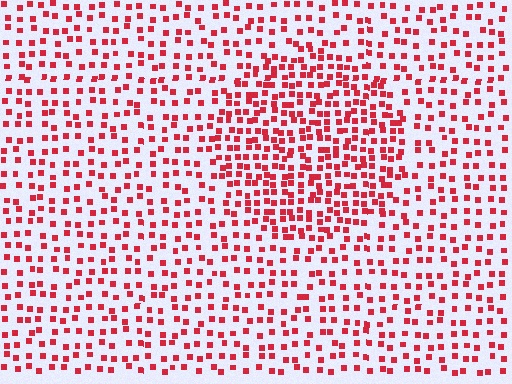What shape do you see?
I see a circle.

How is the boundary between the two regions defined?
The boundary is defined by a change in element density (approximately 1.8x ratio). All elements are the same color, size, and shape.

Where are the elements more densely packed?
The elements are more densely packed inside the circle boundary.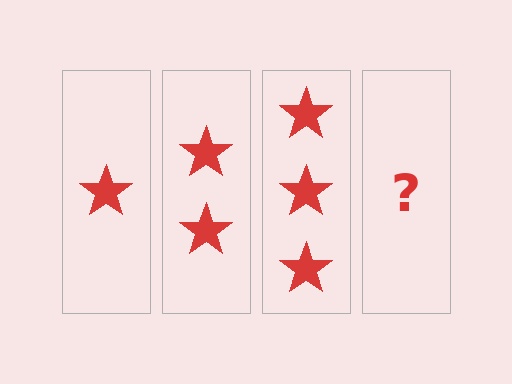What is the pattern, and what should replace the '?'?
The pattern is that each step adds one more star. The '?' should be 4 stars.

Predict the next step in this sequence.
The next step is 4 stars.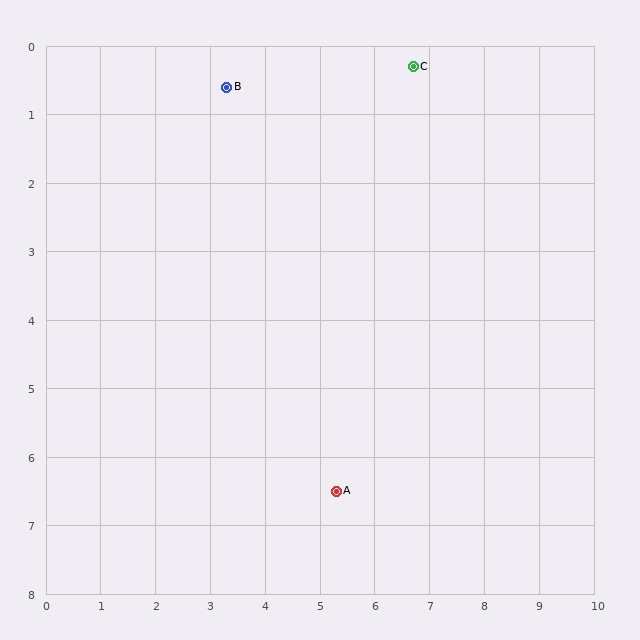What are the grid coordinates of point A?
Point A is at approximately (5.3, 6.5).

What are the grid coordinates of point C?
Point C is at approximately (6.7, 0.3).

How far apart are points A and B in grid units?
Points A and B are about 6.2 grid units apart.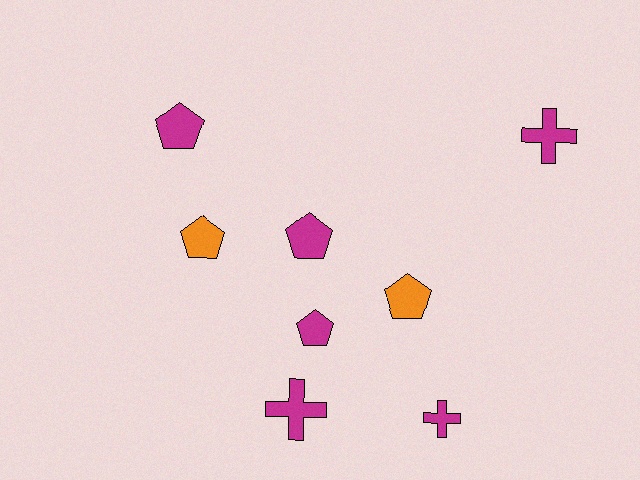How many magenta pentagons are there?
There are 3 magenta pentagons.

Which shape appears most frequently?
Pentagon, with 5 objects.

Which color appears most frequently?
Magenta, with 6 objects.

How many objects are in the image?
There are 8 objects.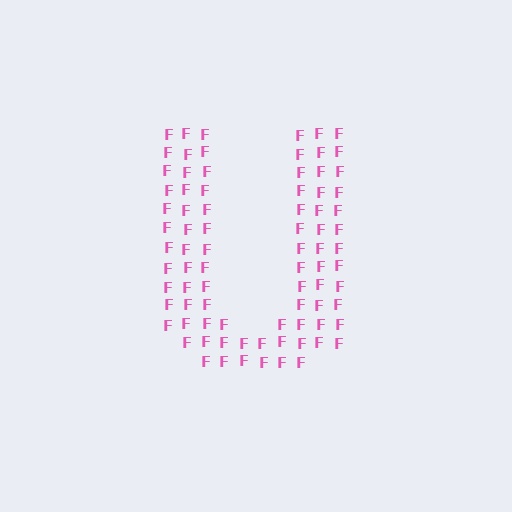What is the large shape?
The large shape is the letter U.